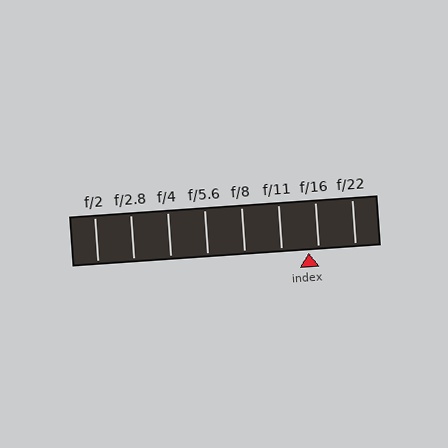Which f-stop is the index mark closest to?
The index mark is closest to f/16.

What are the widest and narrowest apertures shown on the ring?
The widest aperture shown is f/2 and the narrowest is f/22.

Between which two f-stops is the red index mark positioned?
The index mark is between f/11 and f/16.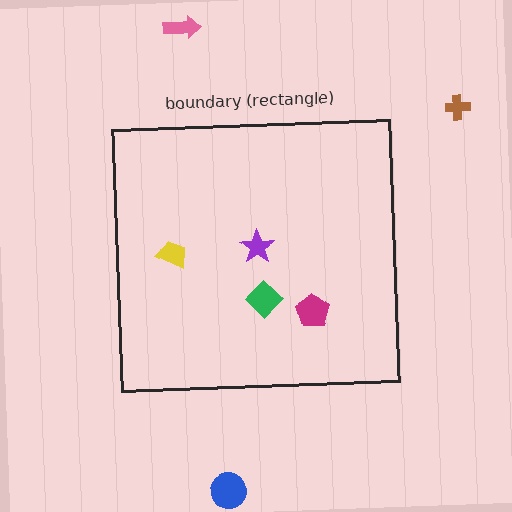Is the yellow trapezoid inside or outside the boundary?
Inside.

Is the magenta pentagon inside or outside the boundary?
Inside.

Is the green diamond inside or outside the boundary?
Inside.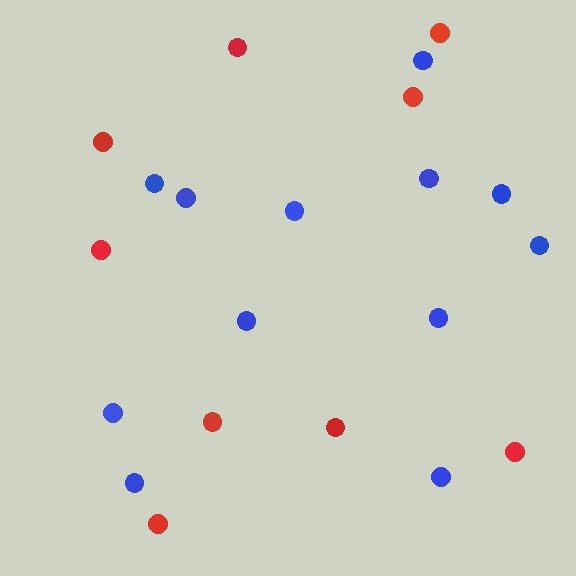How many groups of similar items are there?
There are 2 groups: one group of blue circles (12) and one group of red circles (9).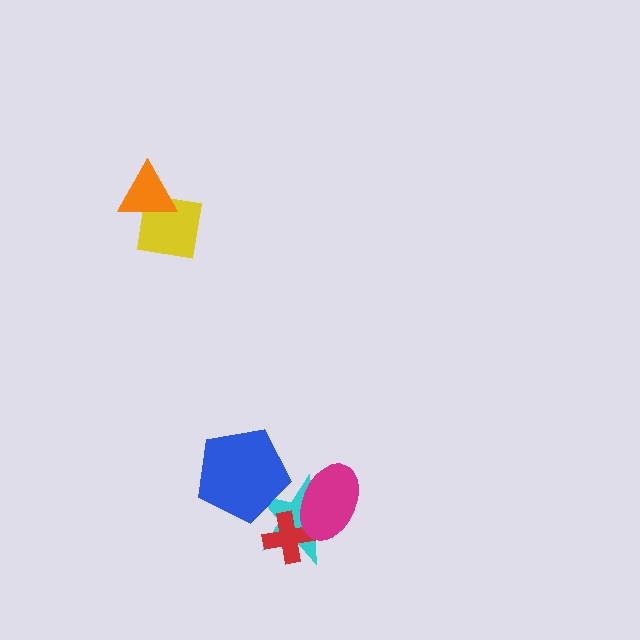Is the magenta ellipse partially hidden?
No, no other shape covers it.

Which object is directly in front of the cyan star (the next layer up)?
The blue pentagon is directly in front of the cyan star.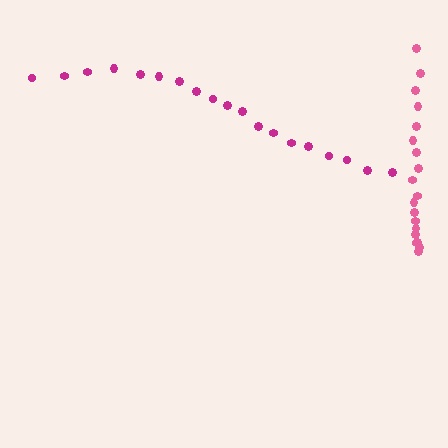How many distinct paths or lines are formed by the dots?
There are 2 distinct paths.